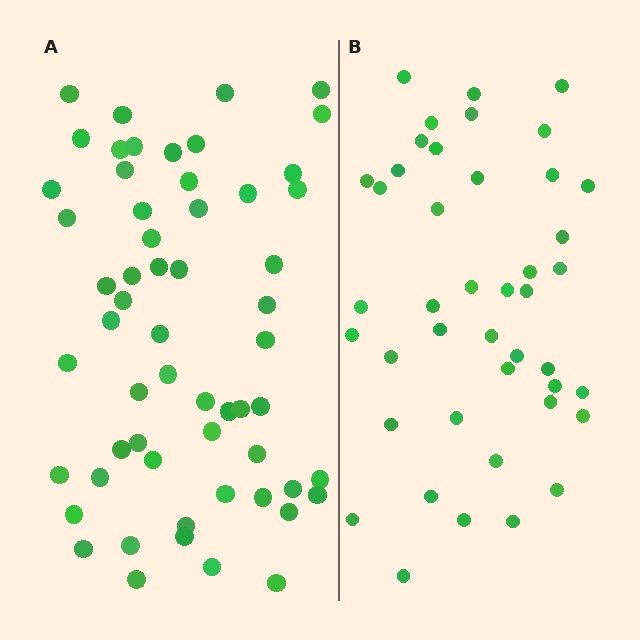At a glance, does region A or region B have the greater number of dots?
Region A (the left region) has more dots.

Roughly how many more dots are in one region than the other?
Region A has approximately 15 more dots than region B.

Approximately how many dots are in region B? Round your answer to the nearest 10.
About 40 dots. (The exact count is 43, which rounds to 40.)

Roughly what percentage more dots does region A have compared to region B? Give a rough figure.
About 35% more.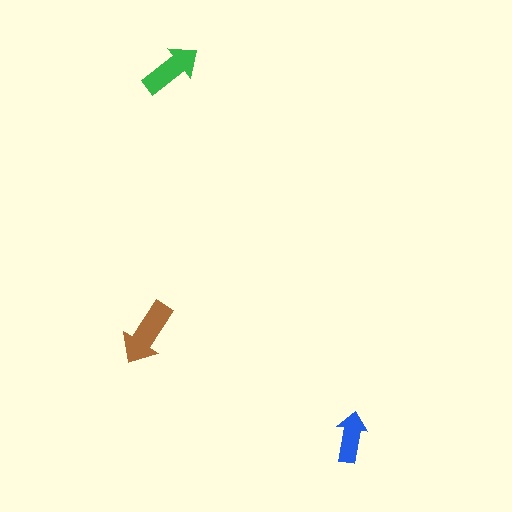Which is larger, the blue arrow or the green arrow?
The green one.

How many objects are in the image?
There are 3 objects in the image.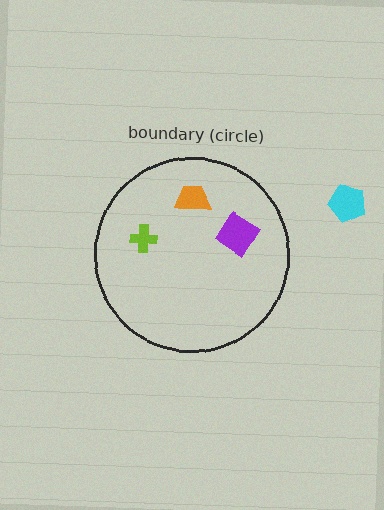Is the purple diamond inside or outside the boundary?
Inside.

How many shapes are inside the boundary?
3 inside, 1 outside.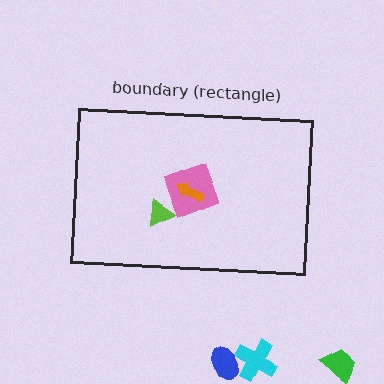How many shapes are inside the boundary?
3 inside, 3 outside.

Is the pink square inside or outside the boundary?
Inside.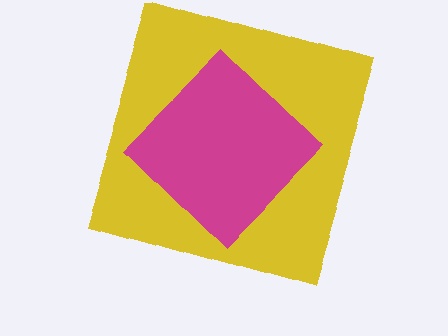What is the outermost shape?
The yellow square.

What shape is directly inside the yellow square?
The magenta diamond.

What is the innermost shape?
The magenta diamond.